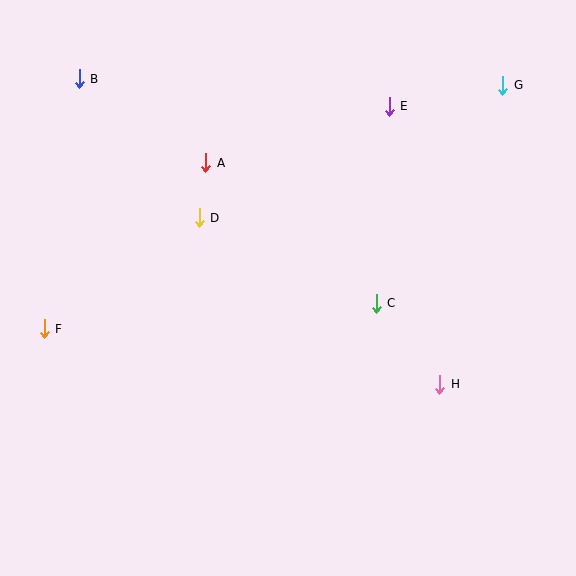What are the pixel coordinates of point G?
Point G is at (503, 85).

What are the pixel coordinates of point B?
Point B is at (79, 79).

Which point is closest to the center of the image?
Point C at (376, 303) is closest to the center.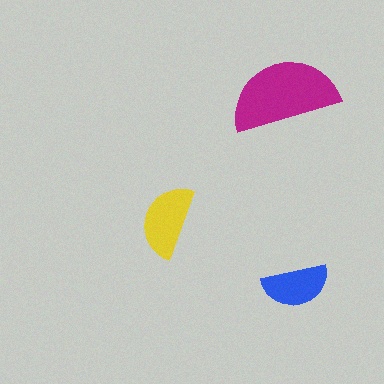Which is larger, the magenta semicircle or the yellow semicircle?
The magenta one.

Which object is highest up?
The magenta semicircle is topmost.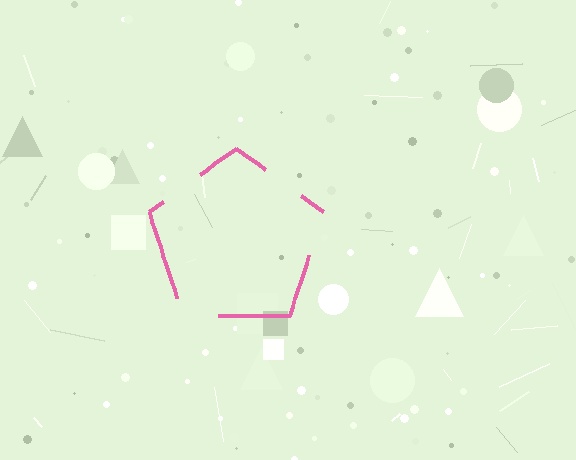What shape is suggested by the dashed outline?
The dashed outline suggests a pentagon.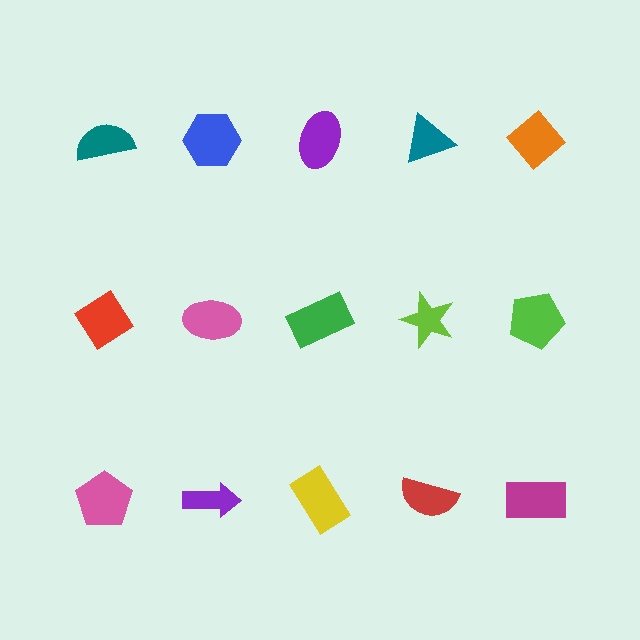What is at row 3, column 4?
A red semicircle.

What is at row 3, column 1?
A pink pentagon.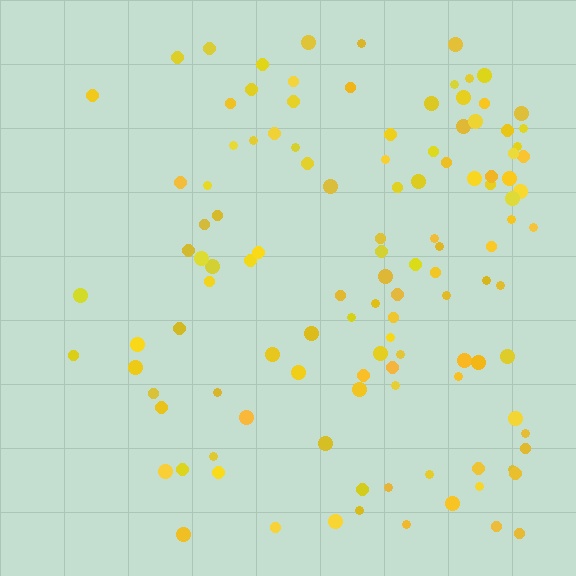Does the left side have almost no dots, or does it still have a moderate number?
Still a moderate number, just noticeably fewer than the right.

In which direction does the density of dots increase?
From left to right, with the right side densest.